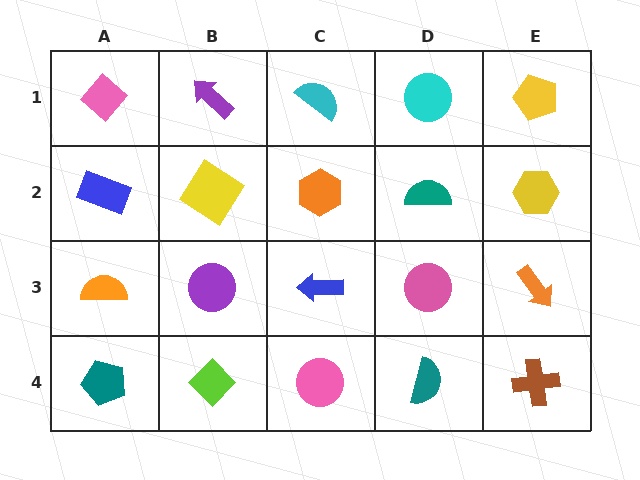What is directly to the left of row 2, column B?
A blue rectangle.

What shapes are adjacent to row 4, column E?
An orange arrow (row 3, column E), a teal semicircle (row 4, column D).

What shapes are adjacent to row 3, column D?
A teal semicircle (row 2, column D), a teal semicircle (row 4, column D), a blue arrow (row 3, column C), an orange arrow (row 3, column E).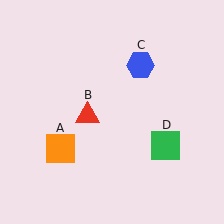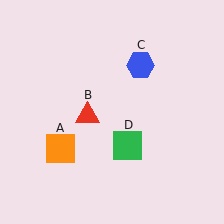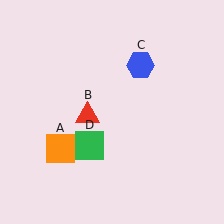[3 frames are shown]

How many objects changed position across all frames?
1 object changed position: green square (object D).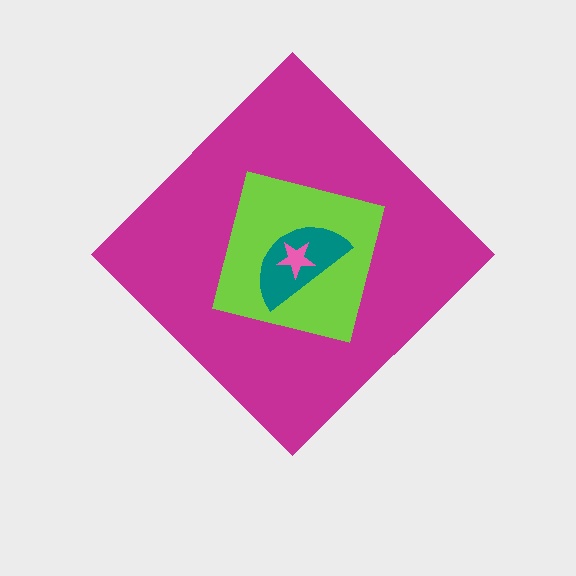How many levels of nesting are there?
4.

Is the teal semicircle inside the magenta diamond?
Yes.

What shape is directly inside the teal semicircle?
The pink star.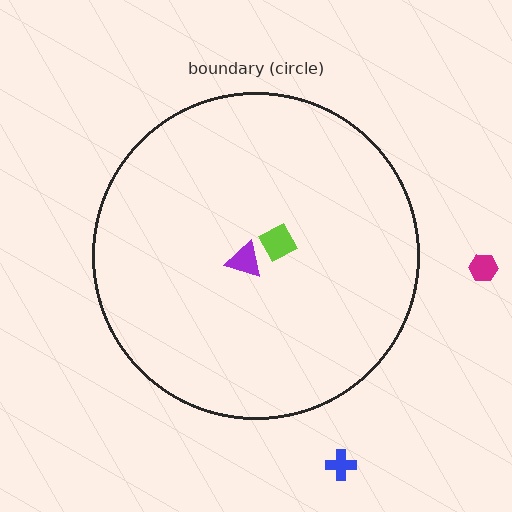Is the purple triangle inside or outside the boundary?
Inside.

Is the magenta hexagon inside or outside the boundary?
Outside.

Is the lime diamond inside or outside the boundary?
Inside.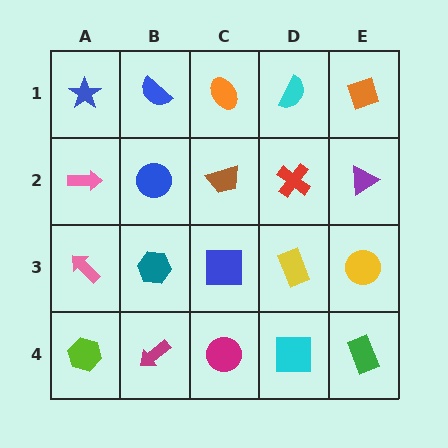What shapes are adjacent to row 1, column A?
A pink arrow (row 2, column A), a blue semicircle (row 1, column B).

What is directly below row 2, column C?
A blue square.